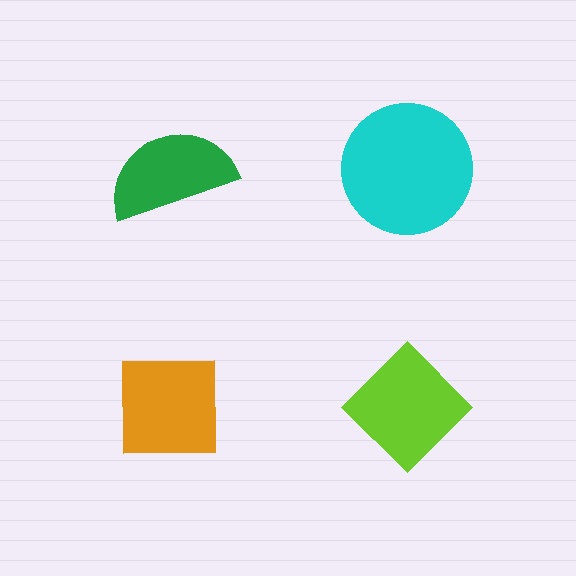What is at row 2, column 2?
A lime diamond.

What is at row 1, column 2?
A cyan circle.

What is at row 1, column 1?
A green semicircle.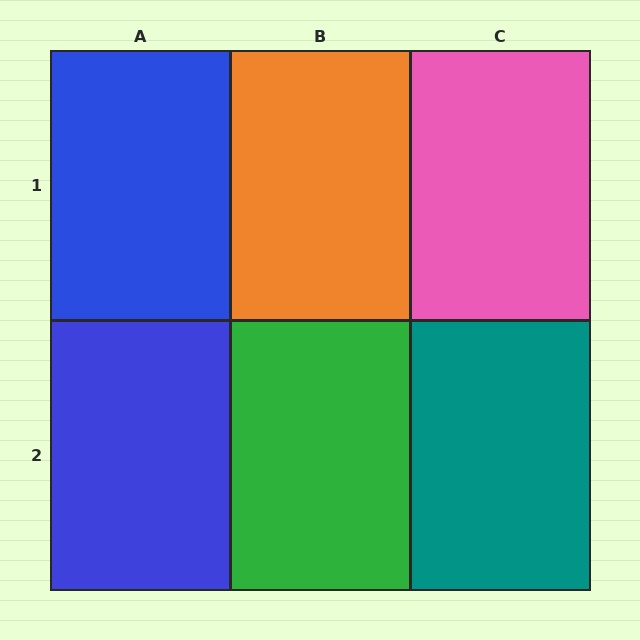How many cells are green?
1 cell is green.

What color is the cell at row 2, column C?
Teal.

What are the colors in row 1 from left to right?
Blue, orange, pink.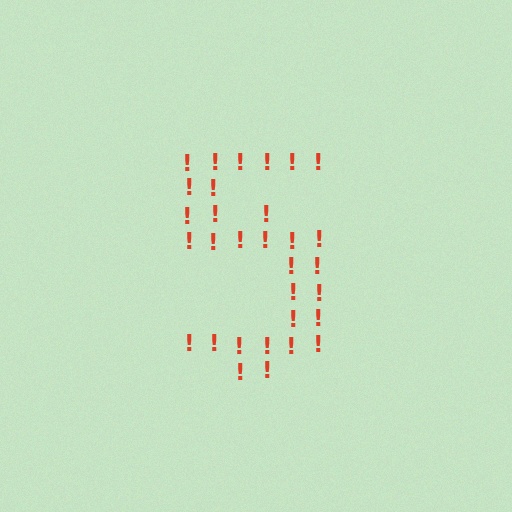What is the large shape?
The large shape is the digit 5.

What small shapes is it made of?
It is made of small exclamation marks.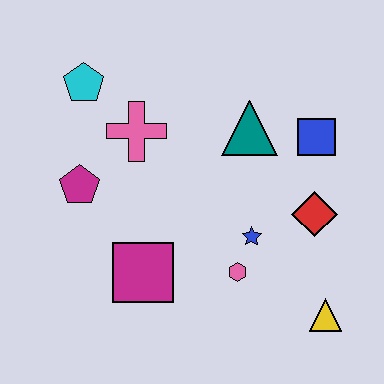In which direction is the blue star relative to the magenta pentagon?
The blue star is to the right of the magenta pentagon.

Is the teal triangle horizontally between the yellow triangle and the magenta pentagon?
Yes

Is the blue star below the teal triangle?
Yes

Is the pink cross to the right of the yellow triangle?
No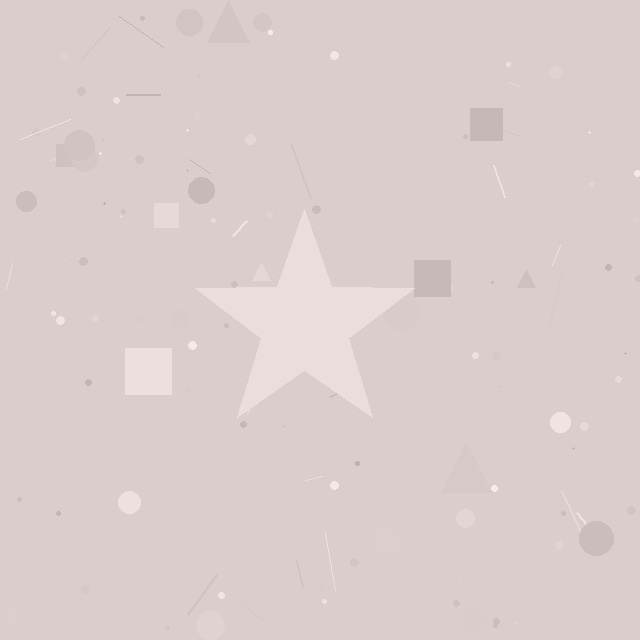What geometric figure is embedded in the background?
A star is embedded in the background.